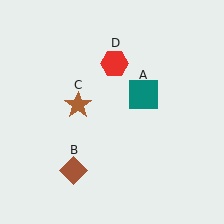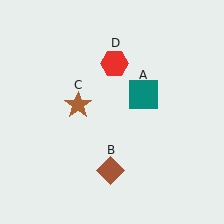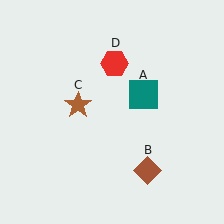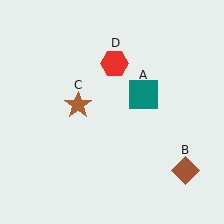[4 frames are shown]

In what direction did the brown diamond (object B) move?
The brown diamond (object B) moved right.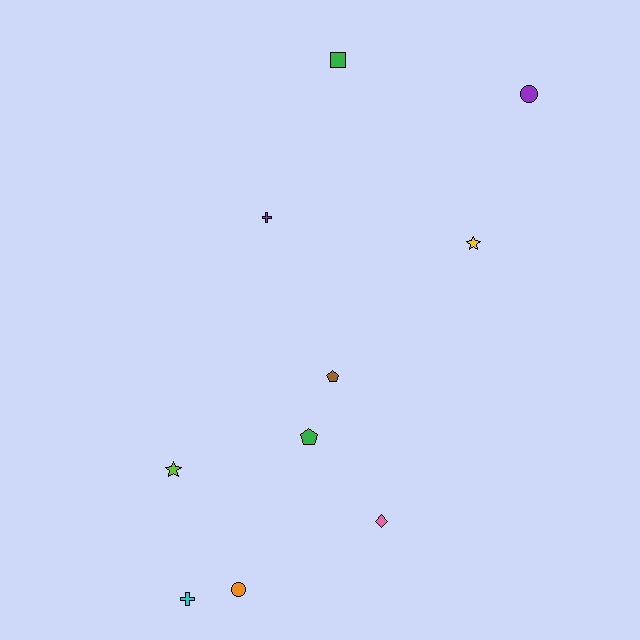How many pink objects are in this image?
There is 1 pink object.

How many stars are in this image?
There are 2 stars.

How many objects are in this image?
There are 10 objects.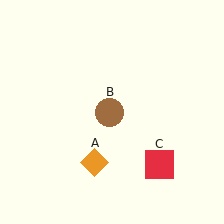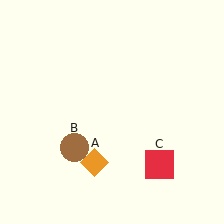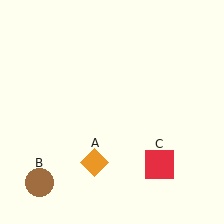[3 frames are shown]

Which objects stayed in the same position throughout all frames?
Orange diamond (object A) and red square (object C) remained stationary.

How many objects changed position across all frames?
1 object changed position: brown circle (object B).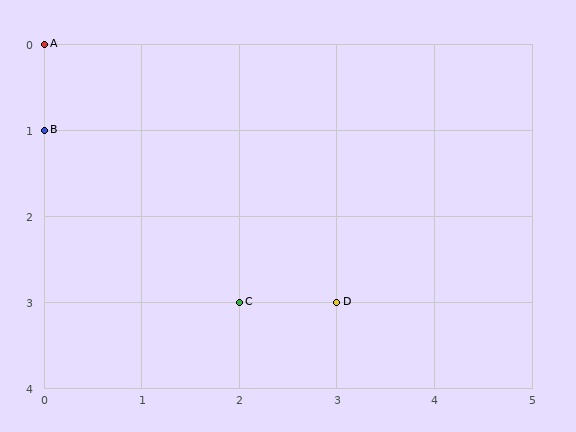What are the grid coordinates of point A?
Point A is at grid coordinates (0, 0).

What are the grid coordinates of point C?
Point C is at grid coordinates (2, 3).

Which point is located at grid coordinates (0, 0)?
Point A is at (0, 0).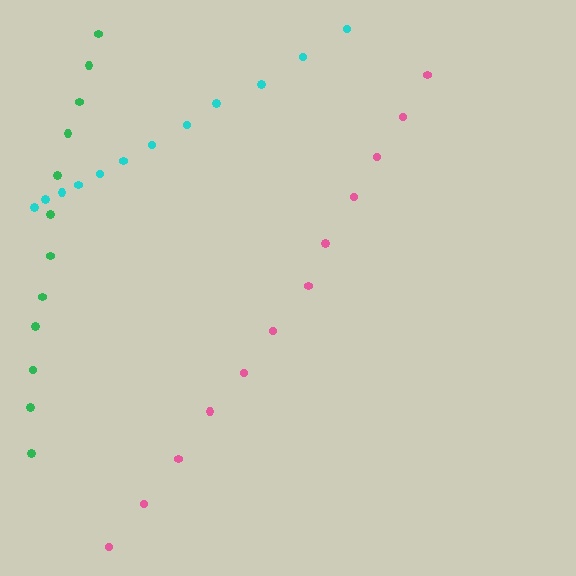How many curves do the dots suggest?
There are 3 distinct paths.